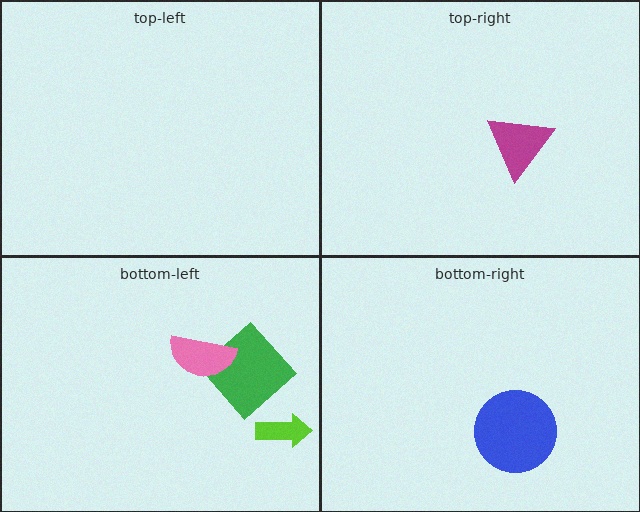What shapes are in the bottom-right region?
The blue circle.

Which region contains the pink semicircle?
The bottom-left region.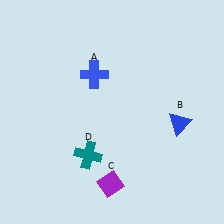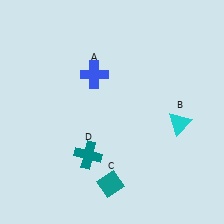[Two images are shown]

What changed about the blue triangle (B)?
In Image 1, B is blue. In Image 2, it changed to cyan.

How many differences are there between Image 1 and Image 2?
There are 2 differences between the two images.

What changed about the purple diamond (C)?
In Image 1, C is purple. In Image 2, it changed to teal.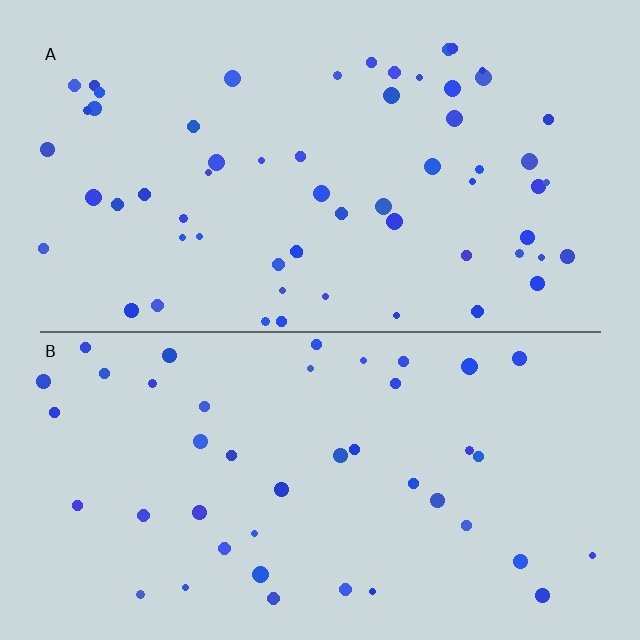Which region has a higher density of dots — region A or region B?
A (the top).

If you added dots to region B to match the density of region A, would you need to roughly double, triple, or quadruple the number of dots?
Approximately double.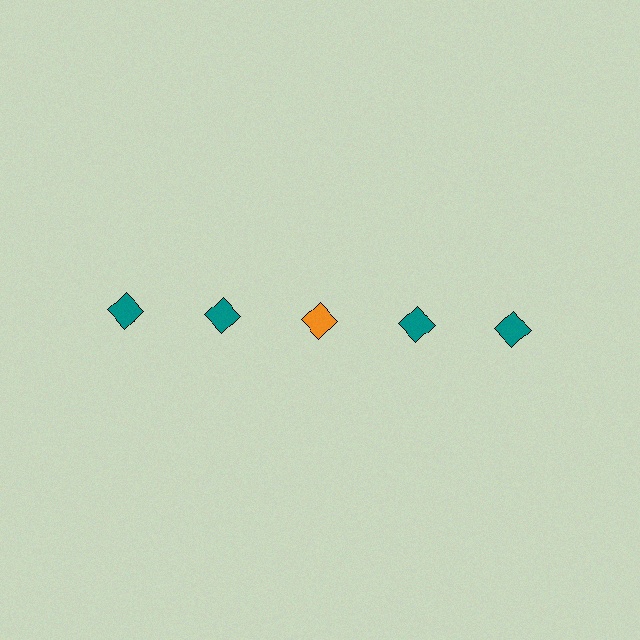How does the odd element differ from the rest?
It has a different color: orange instead of teal.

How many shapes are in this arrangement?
There are 5 shapes arranged in a grid pattern.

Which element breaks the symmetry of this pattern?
The orange diamond in the top row, center column breaks the symmetry. All other shapes are teal diamonds.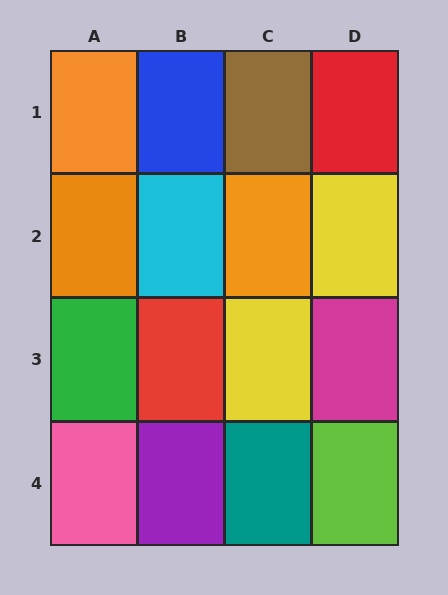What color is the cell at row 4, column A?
Pink.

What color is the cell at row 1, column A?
Orange.